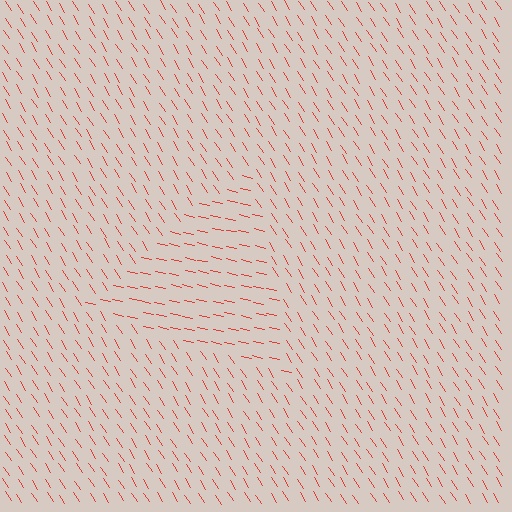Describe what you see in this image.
The image is filled with small red line segments. A triangle region in the image has lines oriented differently from the surrounding lines, creating a visible texture boundary.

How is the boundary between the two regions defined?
The boundary is defined purely by a change in line orientation (approximately 45 degrees difference). All lines are the same color and thickness.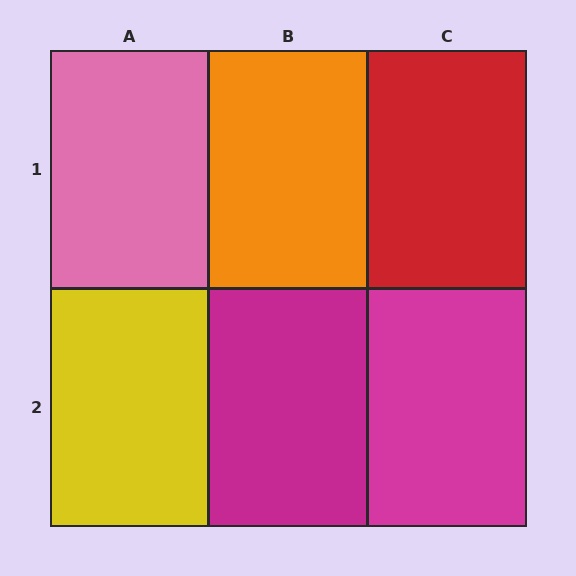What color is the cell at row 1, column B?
Orange.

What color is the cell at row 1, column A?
Pink.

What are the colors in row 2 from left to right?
Yellow, magenta, magenta.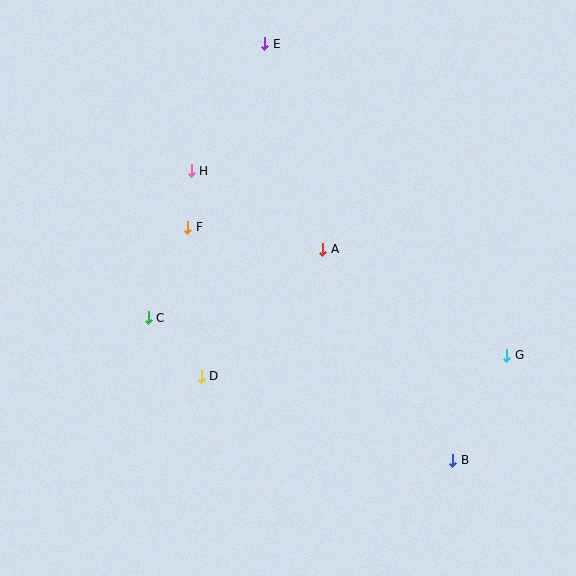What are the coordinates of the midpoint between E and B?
The midpoint between E and B is at (359, 252).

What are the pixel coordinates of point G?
Point G is at (507, 355).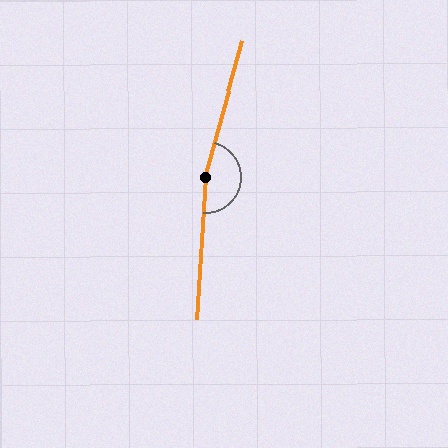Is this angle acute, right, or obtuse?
It is obtuse.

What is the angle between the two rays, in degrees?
Approximately 168 degrees.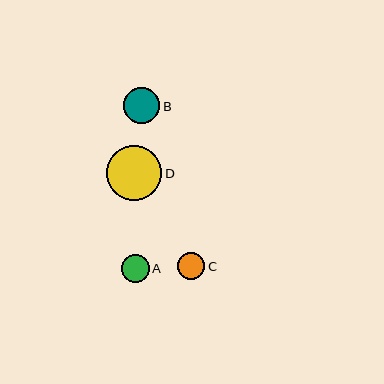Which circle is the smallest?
Circle C is the smallest with a size of approximately 27 pixels.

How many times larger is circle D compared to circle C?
Circle D is approximately 2.1 times the size of circle C.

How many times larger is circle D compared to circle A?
Circle D is approximately 2.0 times the size of circle A.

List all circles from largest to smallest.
From largest to smallest: D, B, A, C.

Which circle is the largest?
Circle D is the largest with a size of approximately 56 pixels.